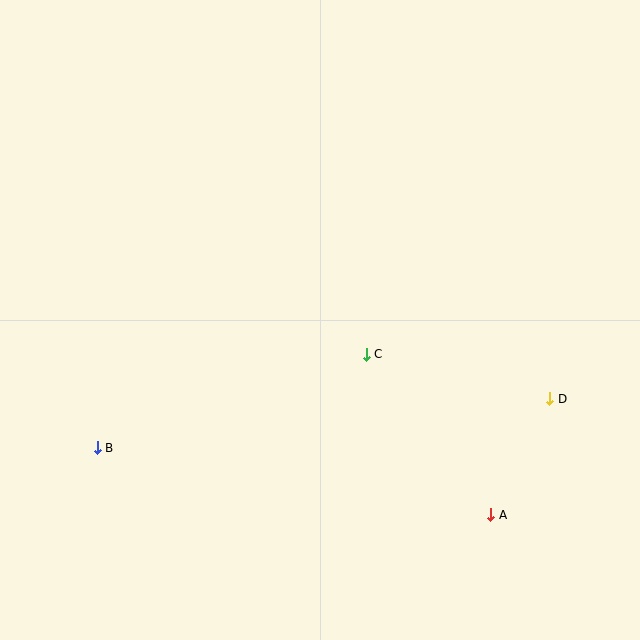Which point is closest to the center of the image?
Point C at (366, 354) is closest to the center.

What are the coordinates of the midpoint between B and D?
The midpoint between B and D is at (324, 423).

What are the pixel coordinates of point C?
Point C is at (366, 354).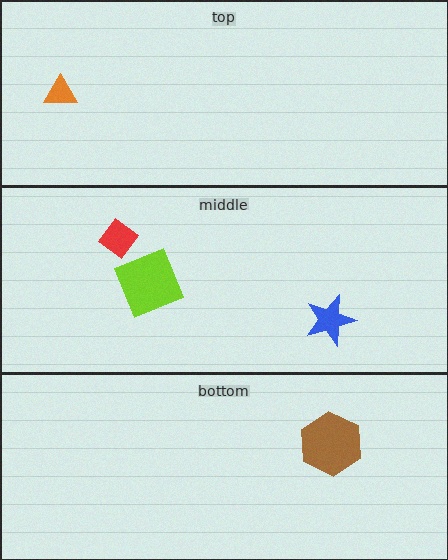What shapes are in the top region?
The orange triangle.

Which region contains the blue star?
The middle region.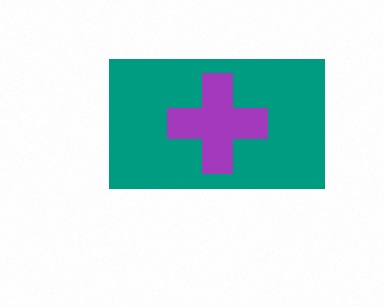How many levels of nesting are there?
2.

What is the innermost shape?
The purple cross.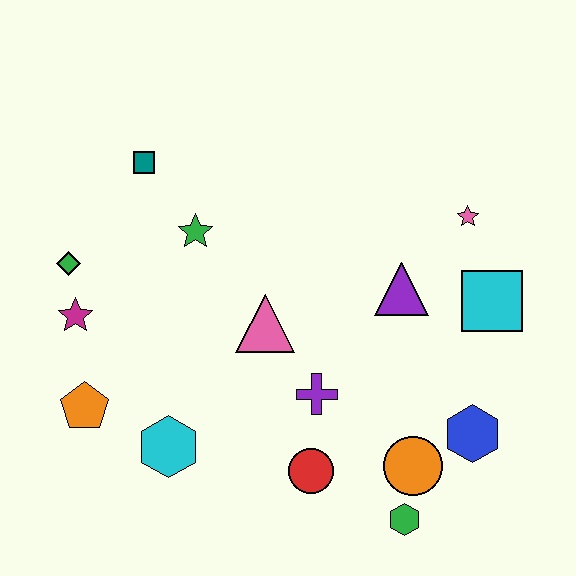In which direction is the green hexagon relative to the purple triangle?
The green hexagon is below the purple triangle.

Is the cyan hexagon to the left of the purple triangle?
Yes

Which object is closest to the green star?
The teal square is closest to the green star.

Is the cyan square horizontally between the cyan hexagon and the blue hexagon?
No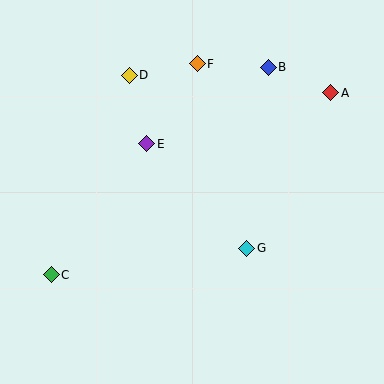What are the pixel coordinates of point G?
Point G is at (247, 248).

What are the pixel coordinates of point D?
Point D is at (129, 75).